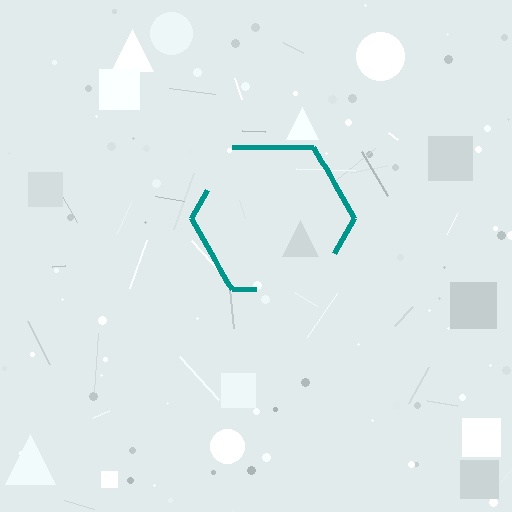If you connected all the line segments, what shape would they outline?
They would outline a hexagon.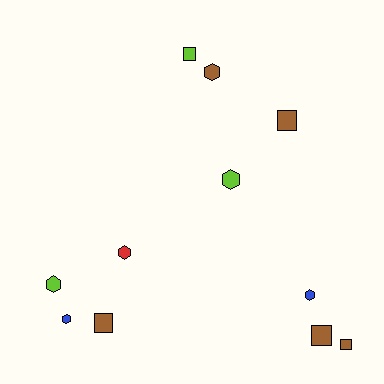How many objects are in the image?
There are 11 objects.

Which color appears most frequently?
Brown, with 5 objects.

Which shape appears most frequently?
Hexagon, with 6 objects.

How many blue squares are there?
There are no blue squares.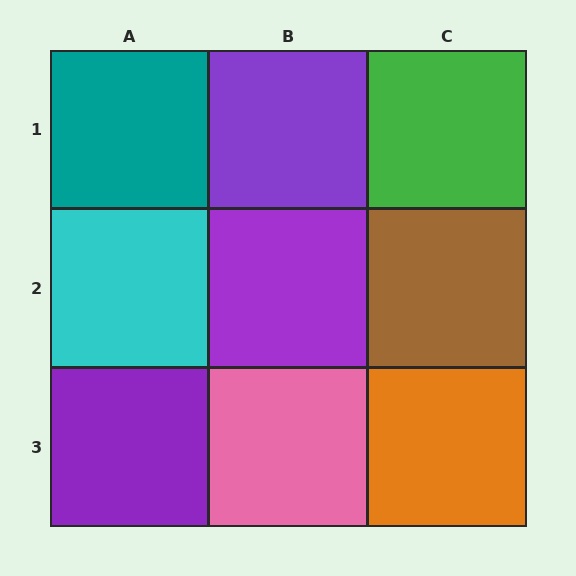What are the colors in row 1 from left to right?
Teal, purple, green.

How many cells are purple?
3 cells are purple.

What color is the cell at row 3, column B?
Pink.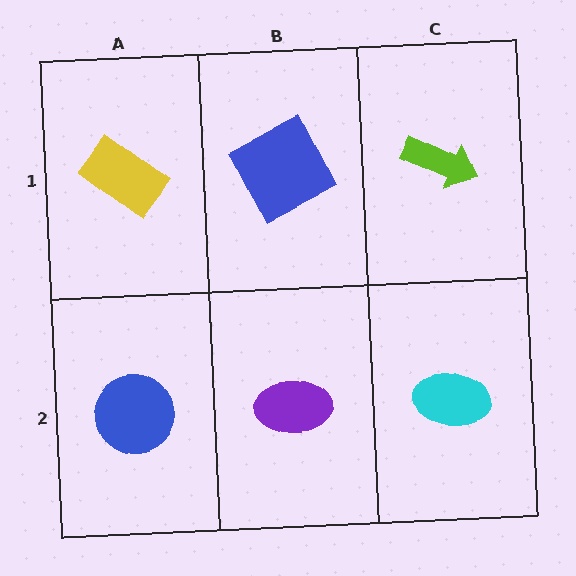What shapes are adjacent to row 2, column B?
A blue square (row 1, column B), a blue circle (row 2, column A), a cyan ellipse (row 2, column C).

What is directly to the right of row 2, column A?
A purple ellipse.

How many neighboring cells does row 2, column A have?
2.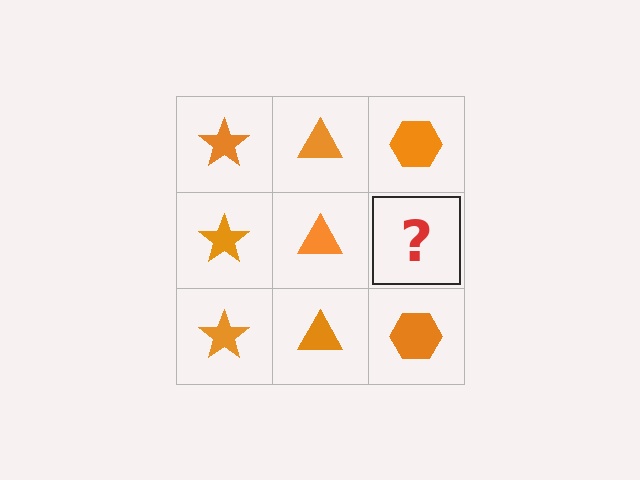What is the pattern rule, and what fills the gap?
The rule is that each column has a consistent shape. The gap should be filled with an orange hexagon.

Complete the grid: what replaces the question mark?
The question mark should be replaced with an orange hexagon.